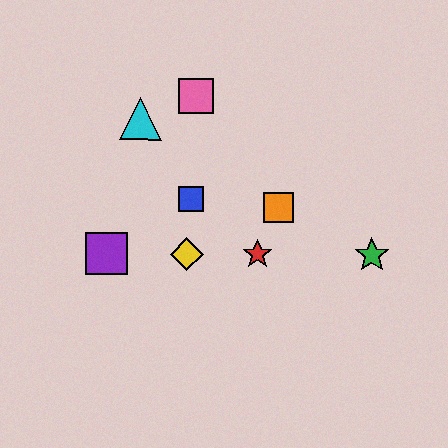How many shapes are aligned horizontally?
4 shapes (the red star, the green star, the yellow diamond, the purple square) are aligned horizontally.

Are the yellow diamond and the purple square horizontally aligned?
Yes, both are at y≈254.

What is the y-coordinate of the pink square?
The pink square is at y≈96.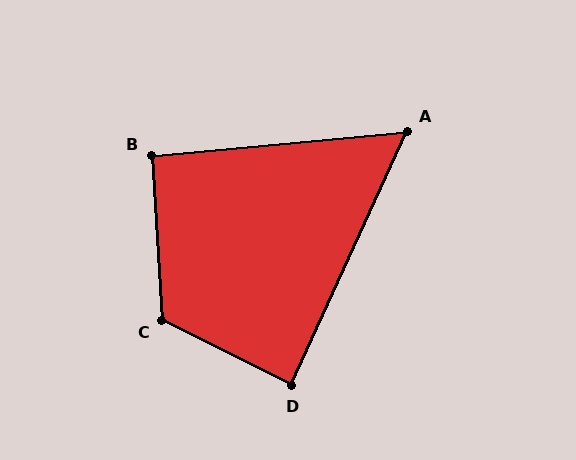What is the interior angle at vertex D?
Approximately 88 degrees (approximately right).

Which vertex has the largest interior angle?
C, at approximately 120 degrees.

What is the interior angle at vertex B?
Approximately 92 degrees (approximately right).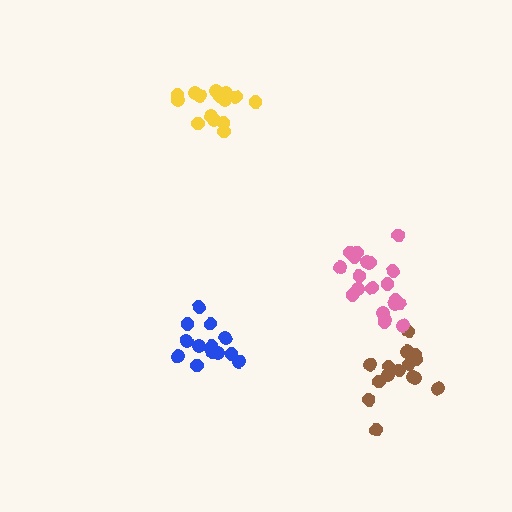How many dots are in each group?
Group 1: 15 dots, Group 2: 15 dots, Group 3: 15 dots, Group 4: 20 dots (65 total).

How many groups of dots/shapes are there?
There are 4 groups.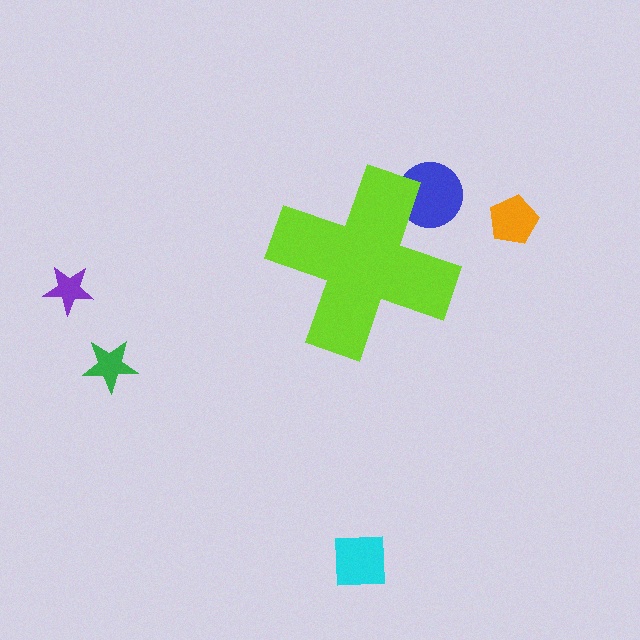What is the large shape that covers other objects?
A lime cross.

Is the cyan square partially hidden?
No, the cyan square is fully visible.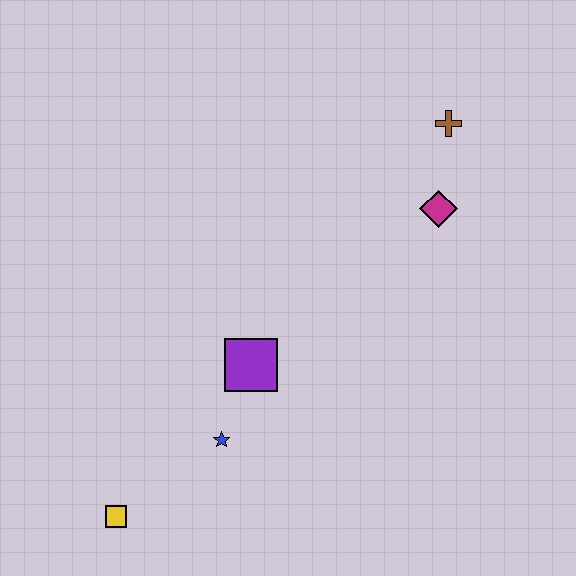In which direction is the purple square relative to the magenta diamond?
The purple square is to the left of the magenta diamond.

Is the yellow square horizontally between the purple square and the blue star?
No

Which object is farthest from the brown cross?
The yellow square is farthest from the brown cross.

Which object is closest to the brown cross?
The magenta diamond is closest to the brown cross.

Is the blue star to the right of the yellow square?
Yes